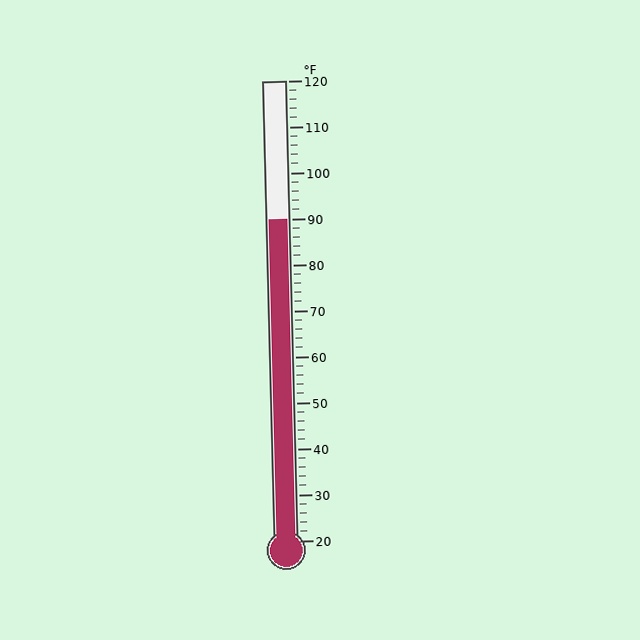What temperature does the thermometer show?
The thermometer shows approximately 90°F.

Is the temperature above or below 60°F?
The temperature is above 60°F.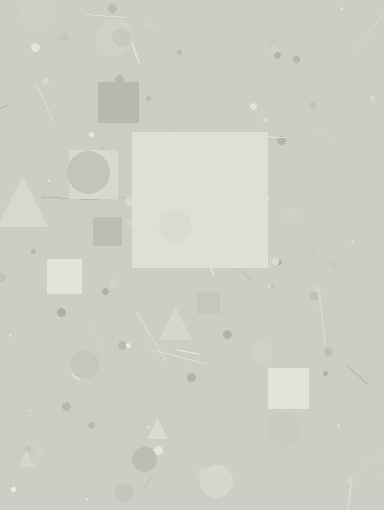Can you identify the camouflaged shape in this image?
The camouflaged shape is a square.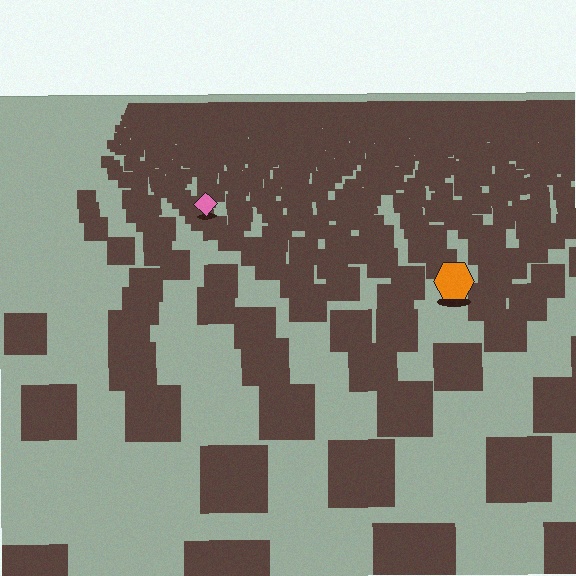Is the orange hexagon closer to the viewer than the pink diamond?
Yes. The orange hexagon is closer — you can tell from the texture gradient: the ground texture is coarser near it.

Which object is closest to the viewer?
The orange hexagon is closest. The texture marks near it are larger and more spread out.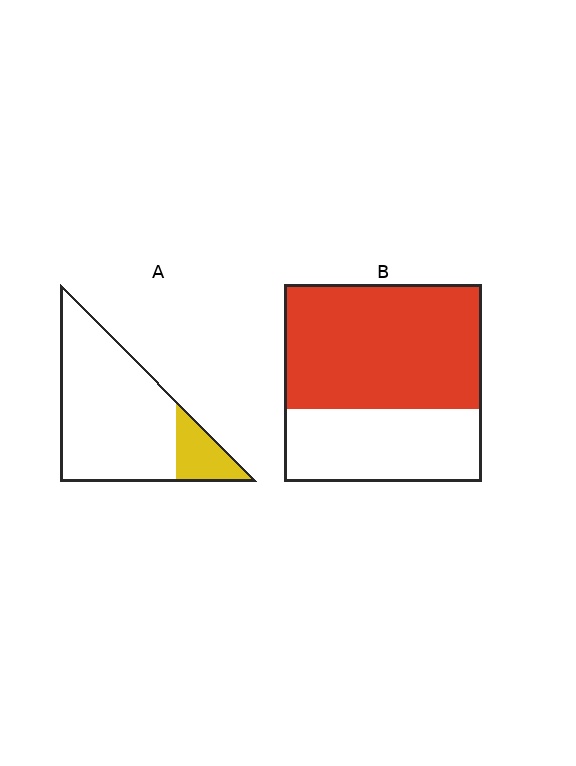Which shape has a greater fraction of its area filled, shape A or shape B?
Shape B.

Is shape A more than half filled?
No.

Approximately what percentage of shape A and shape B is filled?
A is approximately 15% and B is approximately 65%.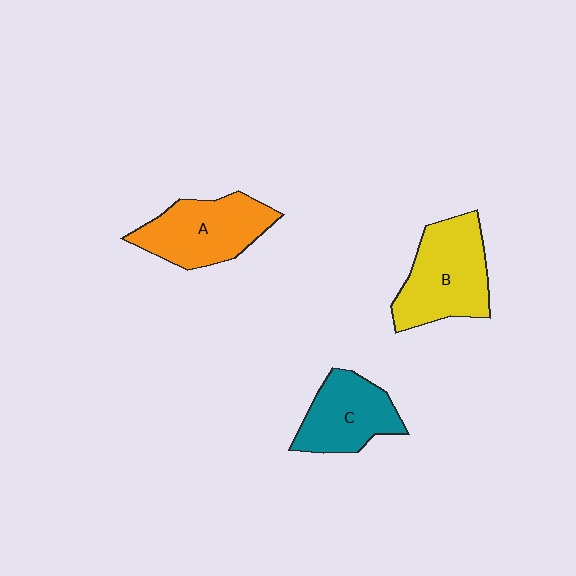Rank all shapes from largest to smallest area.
From largest to smallest: B (yellow), A (orange), C (teal).